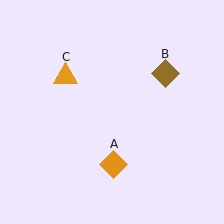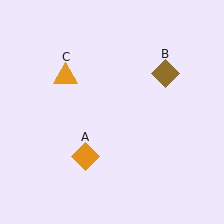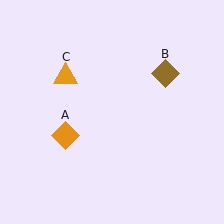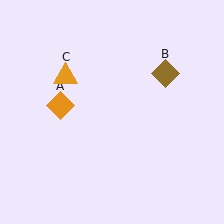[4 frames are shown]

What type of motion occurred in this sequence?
The orange diamond (object A) rotated clockwise around the center of the scene.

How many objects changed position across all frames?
1 object changed position: orange diamond (object A).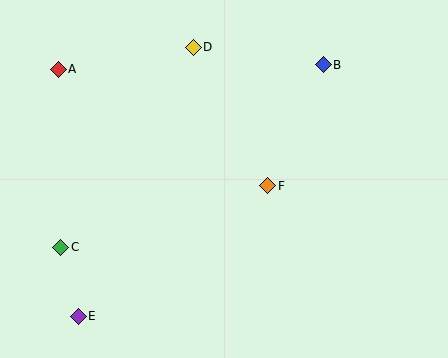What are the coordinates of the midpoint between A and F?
The midpoint between A and F is at (163, 128).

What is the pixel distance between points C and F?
The distance between C and F is 216 pixels.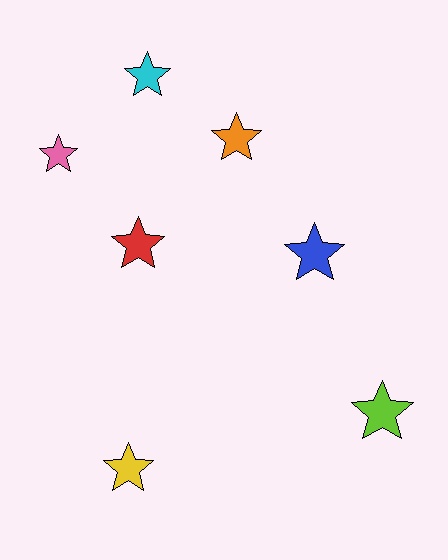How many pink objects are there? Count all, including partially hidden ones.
There is 1 pink object.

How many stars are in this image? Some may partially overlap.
There are 7 stars.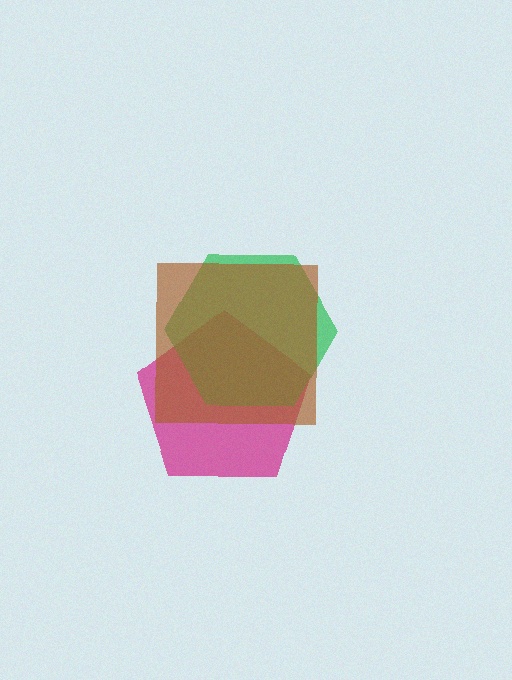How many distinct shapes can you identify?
There are 3 distinct shapes: a magenta pentagon, a green hexagon, a brown square.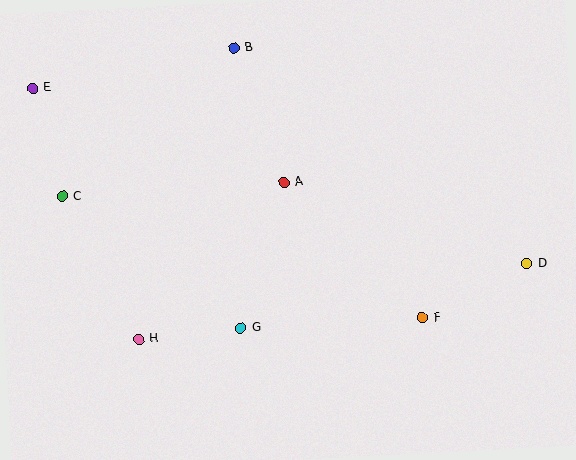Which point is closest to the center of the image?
Point A at (284, 182) is closest to the center.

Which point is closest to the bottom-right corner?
Point D is closest to the bottom-right corner.